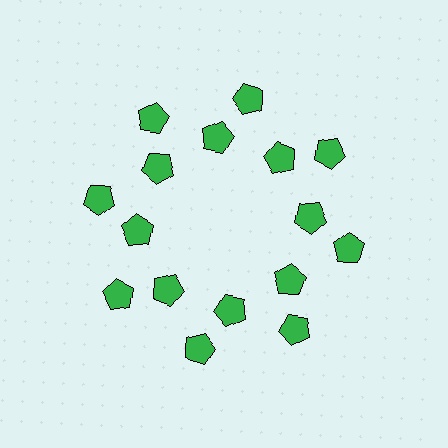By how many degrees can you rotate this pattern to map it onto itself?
The pattern maps onto itself every 45 degrees of rotation.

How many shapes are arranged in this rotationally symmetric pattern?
There are 16 shapes, arranged in 8 groups of 2.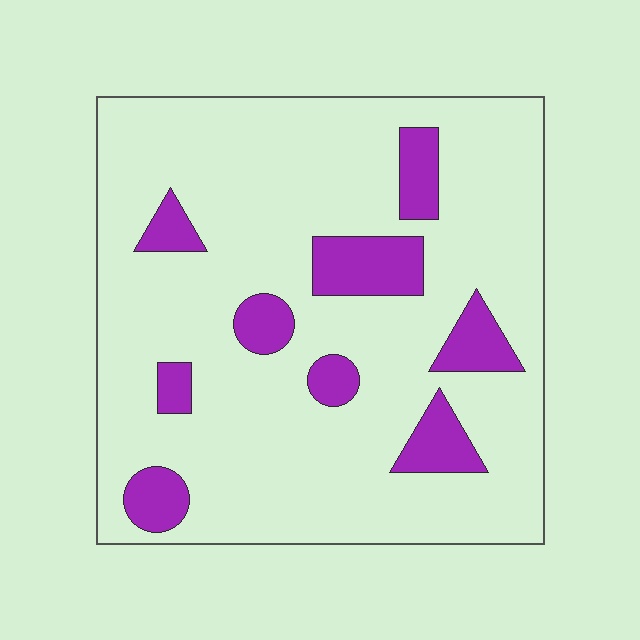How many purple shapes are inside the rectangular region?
9.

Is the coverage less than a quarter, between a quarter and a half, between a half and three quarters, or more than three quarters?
Less than a quarter.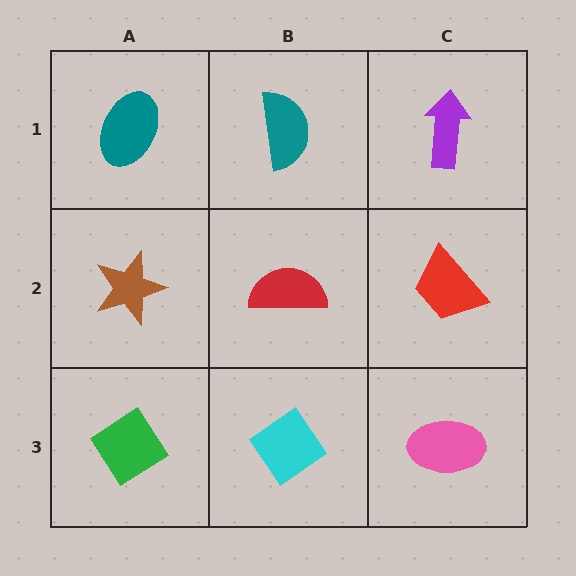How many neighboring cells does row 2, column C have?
3.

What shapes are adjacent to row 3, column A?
A brown star (row 2, column A), a cyan diamond (row 3, column B).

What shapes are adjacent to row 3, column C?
A red trapezoid (row 2, column C), a cyan diamond (row 3, column B).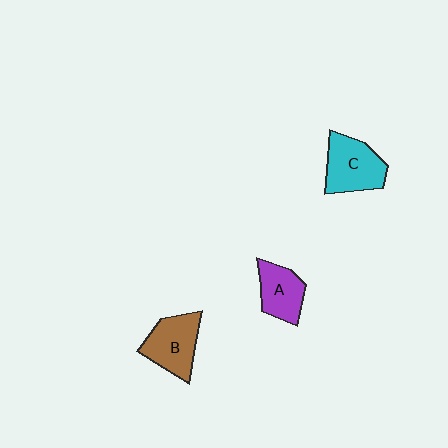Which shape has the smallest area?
Shape A (purple).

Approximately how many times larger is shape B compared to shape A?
Approximately 1.2 times.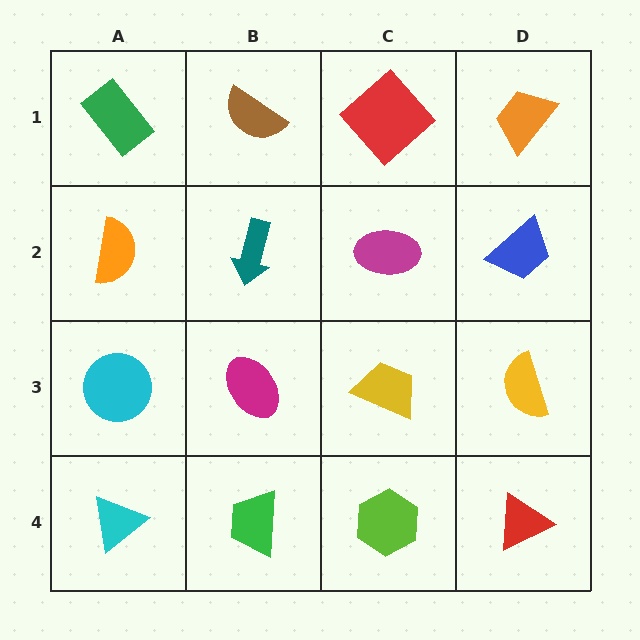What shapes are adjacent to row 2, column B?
A brown semicircle (row 1, column B), a magenta ellipse (row 3, column B), an orange semicircle (row 2, column A), a magenta ellipse (row 2, column C).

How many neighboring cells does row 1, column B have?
3.